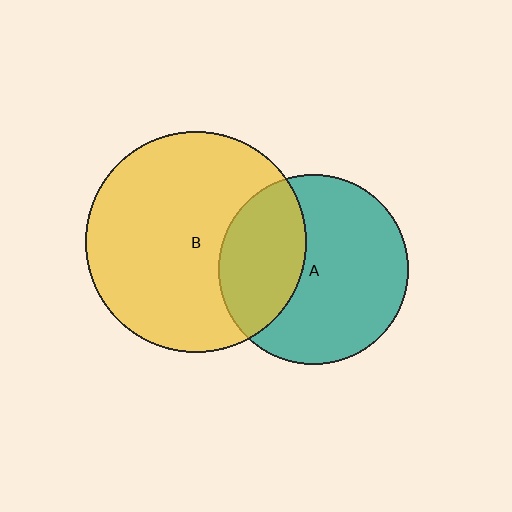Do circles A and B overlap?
Yes.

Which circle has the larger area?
Circle B (yellow).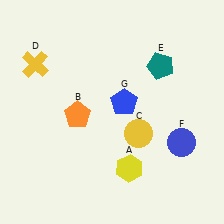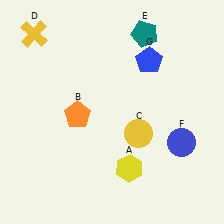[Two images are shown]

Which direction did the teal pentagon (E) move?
The teal pentagon (E) moved up.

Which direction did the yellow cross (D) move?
The yellow cross (D) moved up.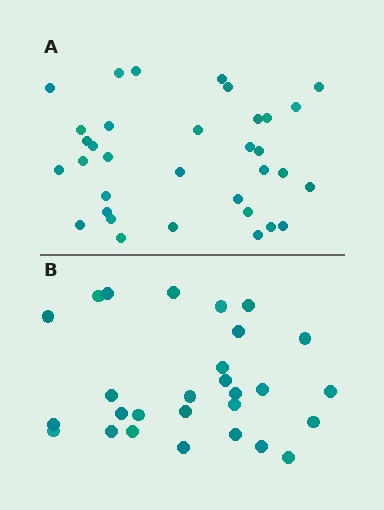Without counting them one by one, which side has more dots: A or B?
Region A (the top region) has more dots.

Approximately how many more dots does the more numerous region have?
Region A has about 6 more dots than region B.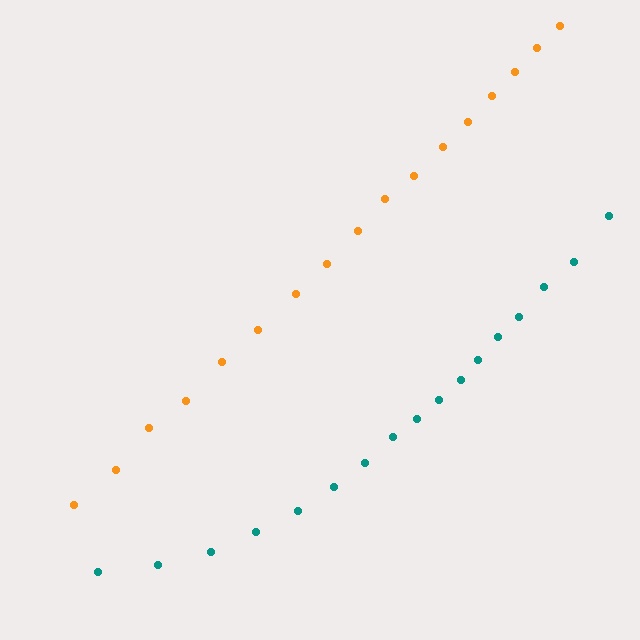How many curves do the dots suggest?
There are 2 distinct paths.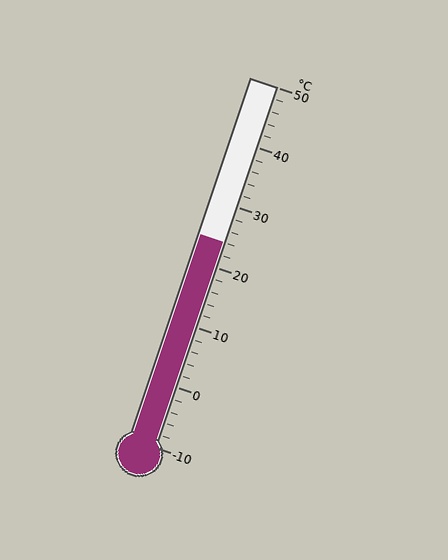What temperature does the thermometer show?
The thermometer shows approximately 24°C.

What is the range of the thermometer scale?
The thermometer scale ranges from -10°C to 50°C.